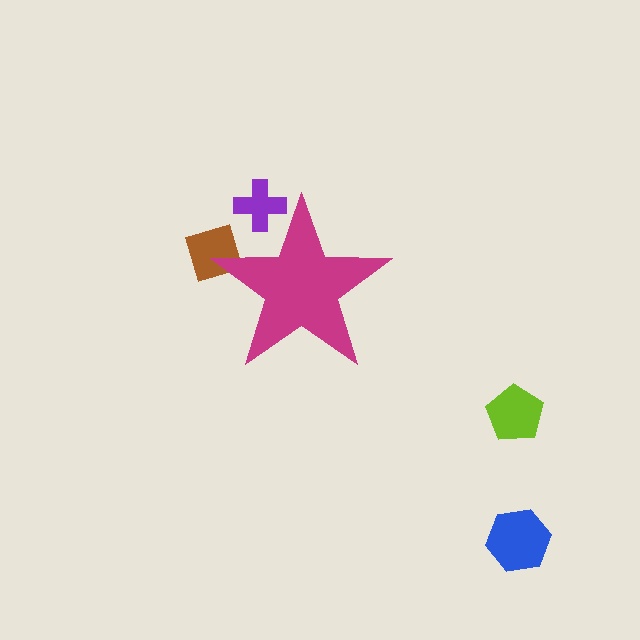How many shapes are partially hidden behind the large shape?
2 shapes are partially hidden.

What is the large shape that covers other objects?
A magenta star.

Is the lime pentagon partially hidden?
No, the lime pentagon is fully visible.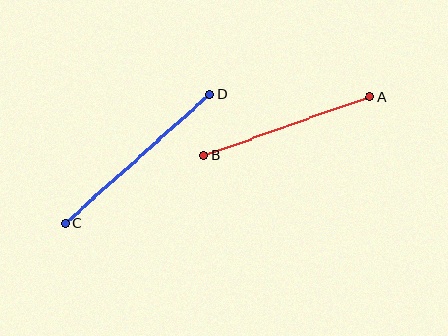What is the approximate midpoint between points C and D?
The midpoint is at approximately (137, 159) pixels.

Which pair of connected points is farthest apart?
Points C and D are farthest apart.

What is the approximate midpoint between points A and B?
The midpoint is at approximately (287, 126) pixels.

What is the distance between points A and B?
The distance is approximately 176 pixels.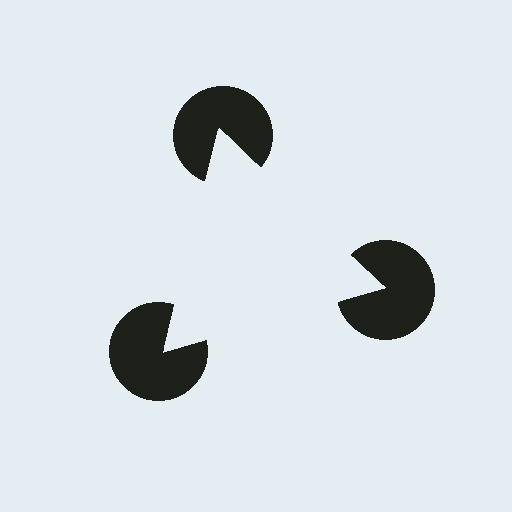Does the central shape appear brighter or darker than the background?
It typically appears slightly brighter than the background, even though no actual brightness change is drawn.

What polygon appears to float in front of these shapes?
An illusory triangle — its edges are inferred from the aligned wedge cuts in the pac-man discs, not physically drawn.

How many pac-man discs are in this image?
There are 3 — one at each vertex of the illusory triangle.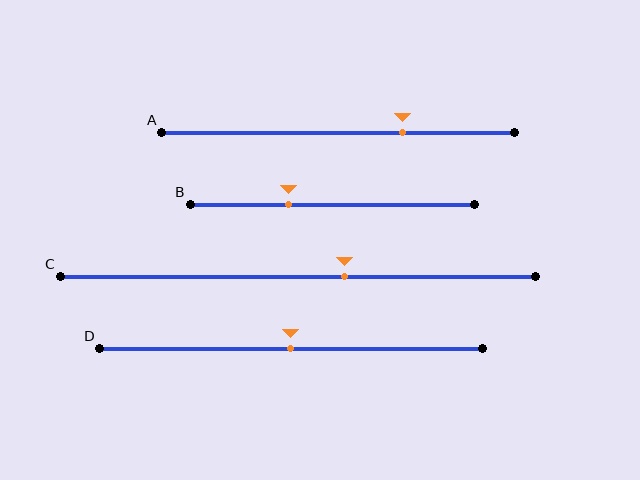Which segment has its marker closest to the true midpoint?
Segment D has its marker closest to the true midpoint.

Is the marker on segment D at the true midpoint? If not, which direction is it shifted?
Yes, the marker on segment D is at the true midpoint.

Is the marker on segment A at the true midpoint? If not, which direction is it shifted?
No, the marker on segment A is shifted to the right by about 18% of the segment length.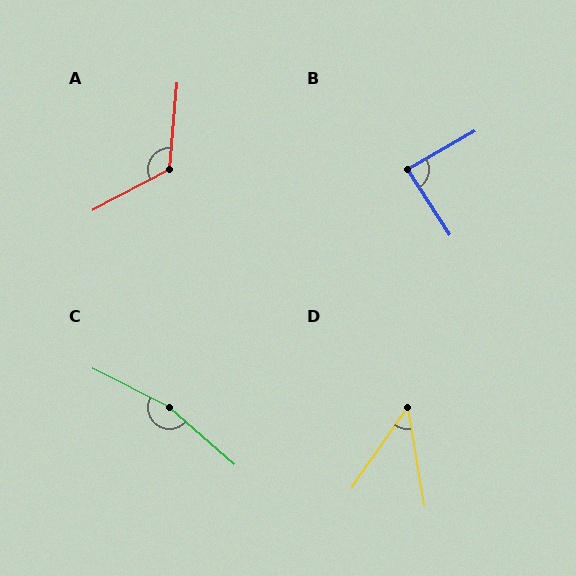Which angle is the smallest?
D, at approximately 44 degrees.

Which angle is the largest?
C, at approximately 166 degrees.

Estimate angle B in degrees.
Approximately 86 degrees.